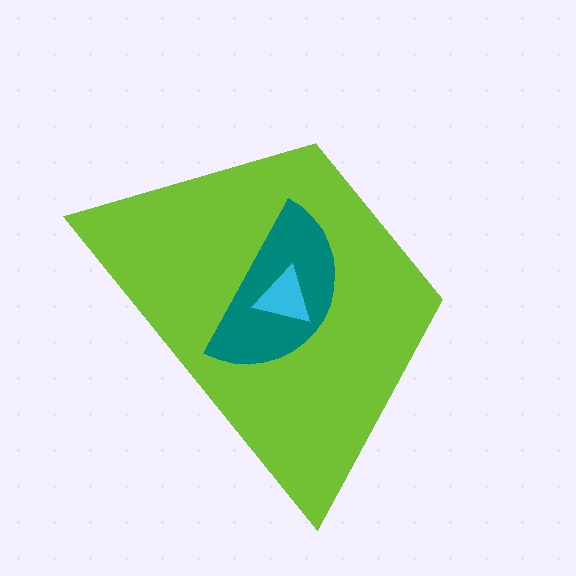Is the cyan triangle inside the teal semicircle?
Yes.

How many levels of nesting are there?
3.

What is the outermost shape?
The lime trapezoid.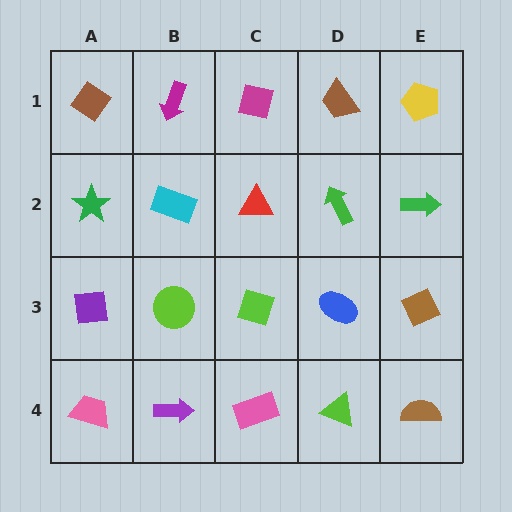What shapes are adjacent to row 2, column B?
A magenta arrow (row 1, column B), a lime circle (row 3, column B), a green star (row 2, column A), a red triangle (row 2, column C).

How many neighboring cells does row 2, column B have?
4.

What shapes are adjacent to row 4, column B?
A lime circle (row 3, column B), a pink trapezoid (row 4, column A), a pink rectangle (row 4, column C).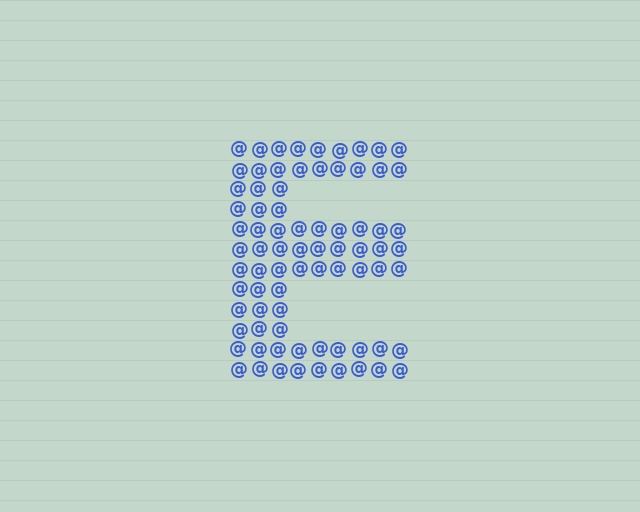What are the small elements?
The small elements are at signs.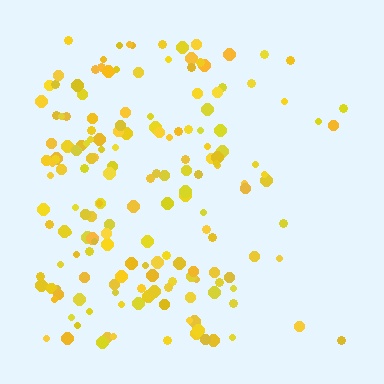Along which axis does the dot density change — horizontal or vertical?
Horizontal.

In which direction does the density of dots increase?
From right to left, with the left side densest.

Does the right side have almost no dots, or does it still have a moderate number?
Still a moderate number, just noticeably fewer than the left.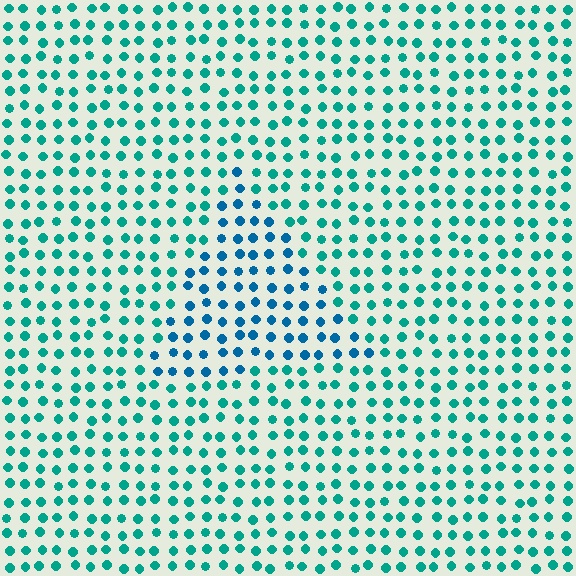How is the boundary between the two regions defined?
The boundary is defined purely by a slight shift in hue (about 31 degrees). Spacing, size, and orientation are identical on both sides.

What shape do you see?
I see a triangle.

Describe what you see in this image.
The image is filled with small teal elements in a uniform arrangement. A triangle-shaped region is visible where the elements are tinted to a slightly different hue, forming a subtle color boundary.